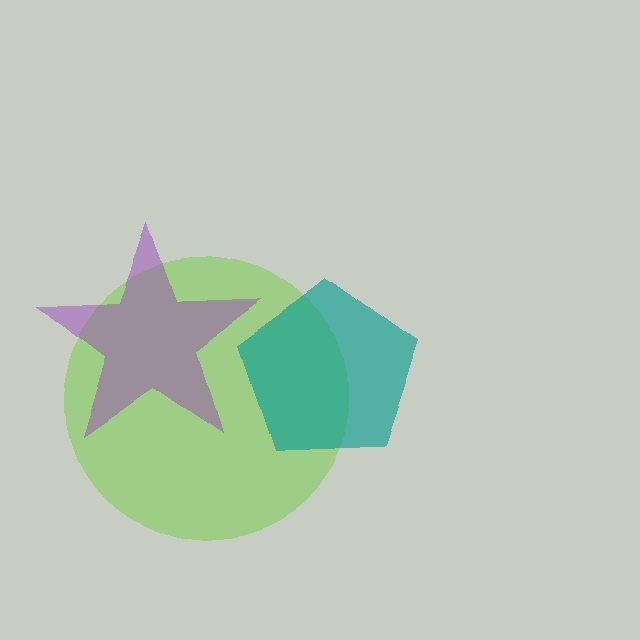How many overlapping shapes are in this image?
There are 3 overlapping shapes in the image.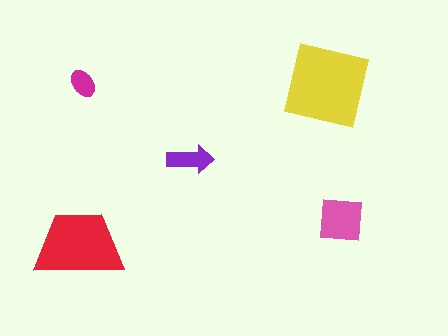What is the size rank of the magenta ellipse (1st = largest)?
5th.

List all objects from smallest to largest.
The magenta ellipse, the purple arrow, the pink square, the red trapezoid, the yellow square.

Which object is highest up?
The magenta ellipse is topmost.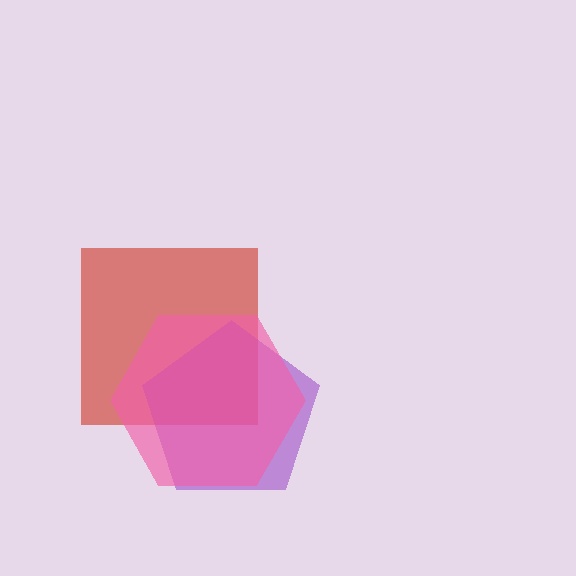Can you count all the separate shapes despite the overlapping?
Yes, there are 3 separate shapes.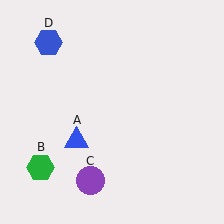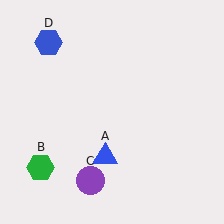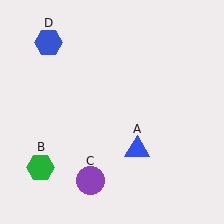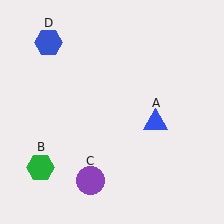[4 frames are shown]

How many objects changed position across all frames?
1 object changed position: blue triangle (object A).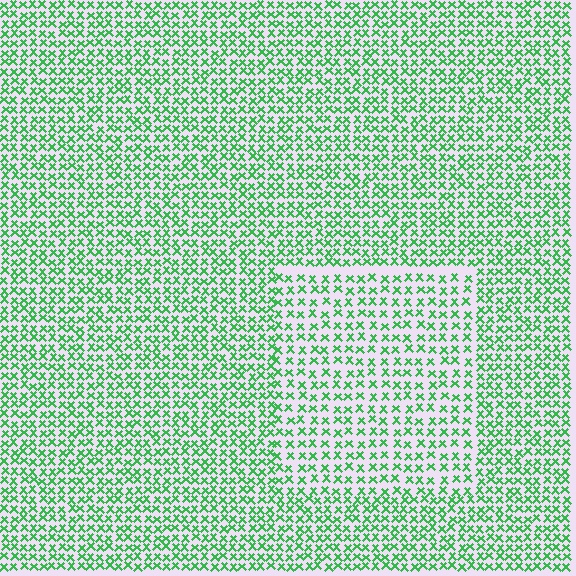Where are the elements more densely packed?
The elements are more densely packed outside the rectangle boundary.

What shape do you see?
I see a rectangle.